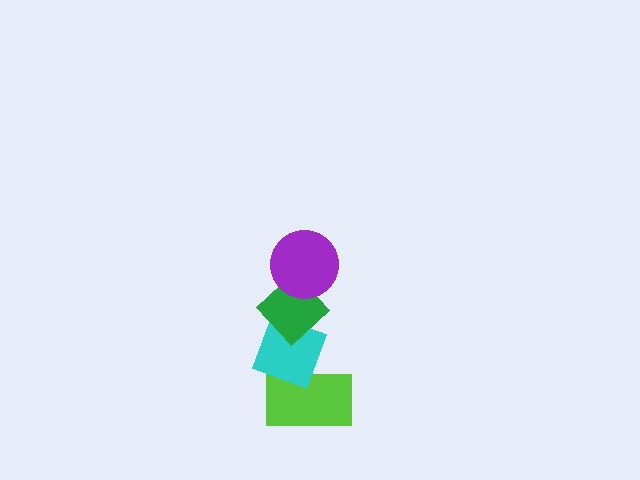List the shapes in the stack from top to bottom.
From top to bottom: the purple circle, the green diamond, the cyan diamond, the lime rectangle.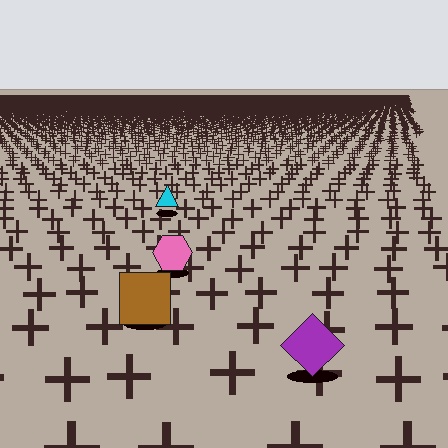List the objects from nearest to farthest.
From nearest to farthest: the purple diamond, the brown square, the pink hexagon, the cyan triangle.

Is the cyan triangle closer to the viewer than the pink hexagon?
No. The pink hexagon is closer — you can tell from the texture gradient: the ground texture is coarser near it.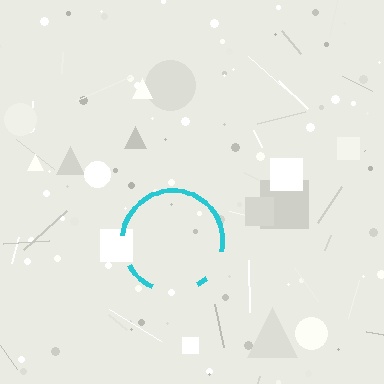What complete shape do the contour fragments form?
The contour fragments form a circle.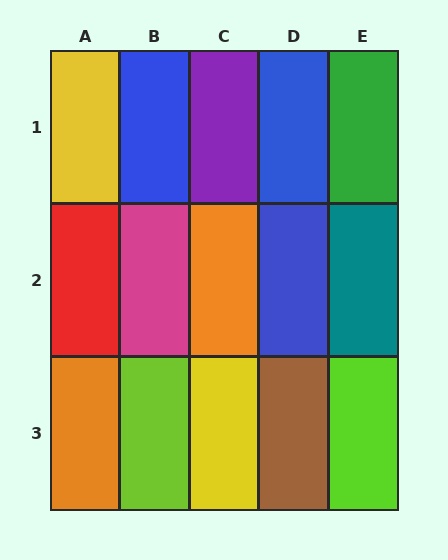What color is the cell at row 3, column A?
Orange.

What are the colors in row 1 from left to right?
Yellow, blue, purple, blue, green.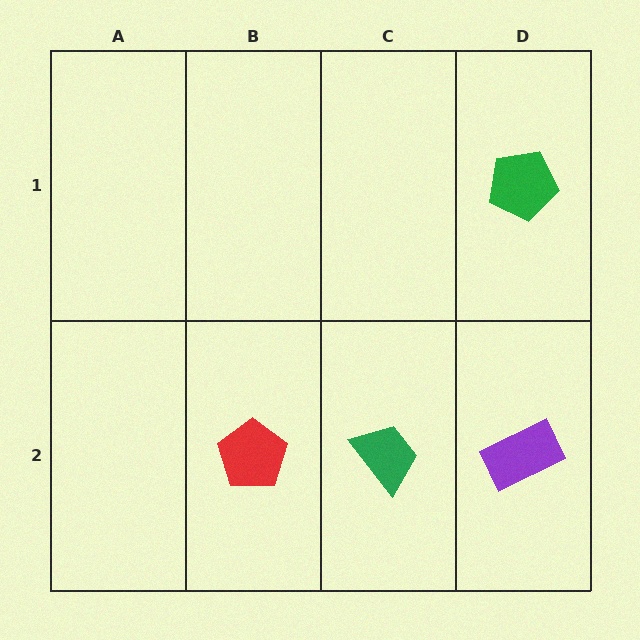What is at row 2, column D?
A purple rectangle.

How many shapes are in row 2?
3 shapes.